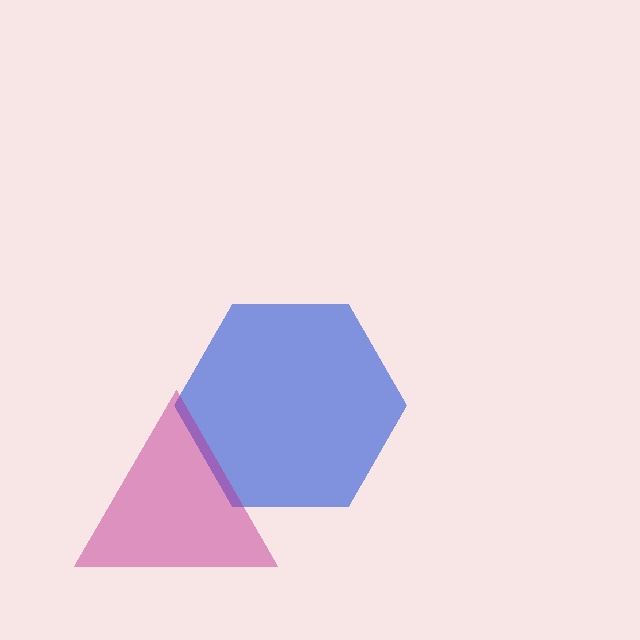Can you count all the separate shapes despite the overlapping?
Yes, there are 2 separate shapes.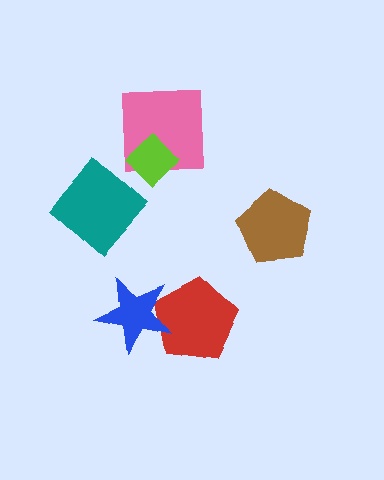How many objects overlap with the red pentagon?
1 object overlaps with the red pentagon.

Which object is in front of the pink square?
The lime diamond is in front of the pink square.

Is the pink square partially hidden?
Yes, it is partially covered by another shape.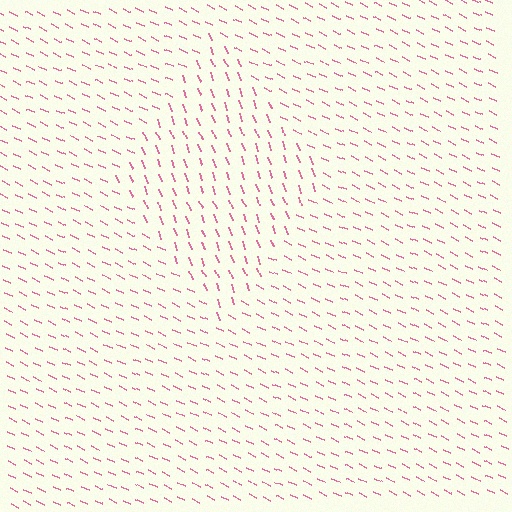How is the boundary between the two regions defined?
The boundary is defined purely by a change in line orientation (approximately 45 degrees difference). All lines are the same color and thickness.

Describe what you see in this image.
The image is filled with small pink line segments. A diamond region in the image has lines oriented differently from the surrounding lines, creating a visible texture boundary.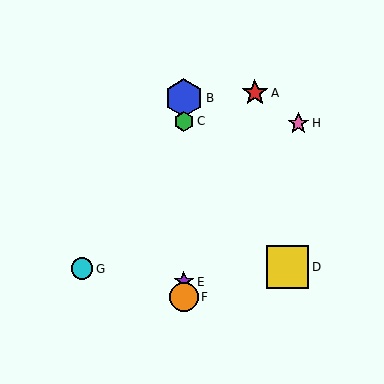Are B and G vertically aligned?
No, B is at x≈184 and G is at x≈82.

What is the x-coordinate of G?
Object G is at x≈82.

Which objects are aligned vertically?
Objects B, C, E, F are aligned vertically.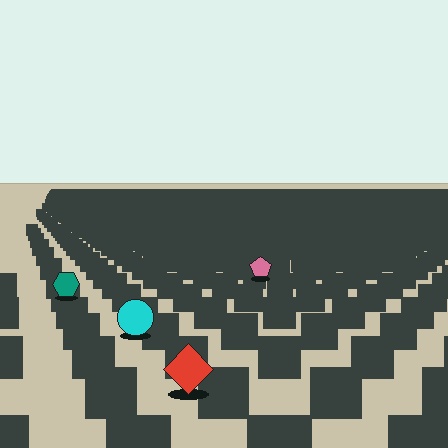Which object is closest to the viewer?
The red diamond is closest. The texture marks near it are larger and more spread out.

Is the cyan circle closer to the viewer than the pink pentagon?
Yes. The cyan circle is closer — you can tell from the texture gradient: the ground texture is coarser near it.